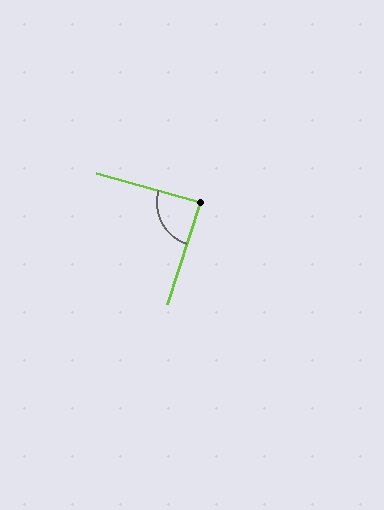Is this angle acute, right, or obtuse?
It is approximately a right angle.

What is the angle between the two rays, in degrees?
Approximately 88 degrees.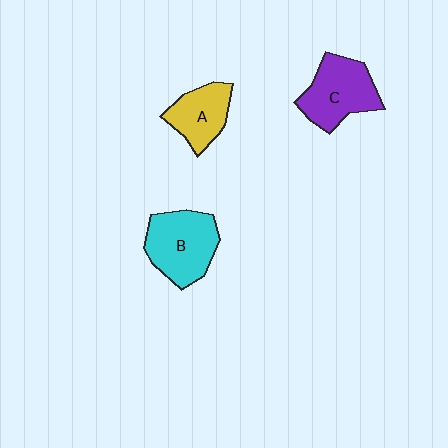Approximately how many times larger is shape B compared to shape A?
Approximately 1.4 times.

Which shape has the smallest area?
Shape A (yellow).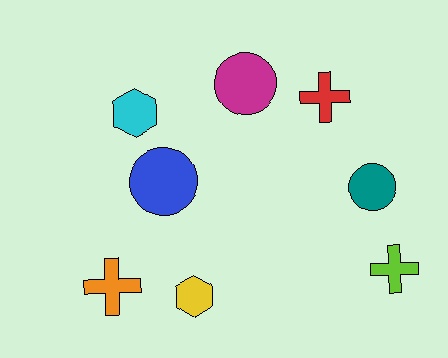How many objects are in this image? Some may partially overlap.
There are 8 objects.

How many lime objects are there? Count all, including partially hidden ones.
There is 1 lime object.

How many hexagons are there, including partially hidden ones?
There are 2 hexagons.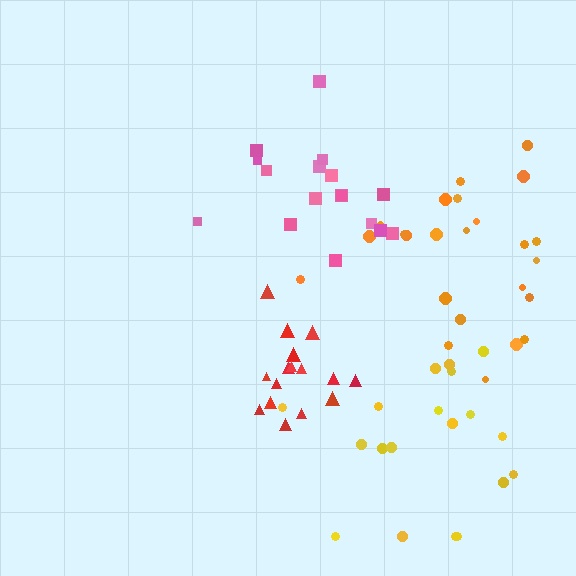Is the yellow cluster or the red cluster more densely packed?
Red.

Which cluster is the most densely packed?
Red.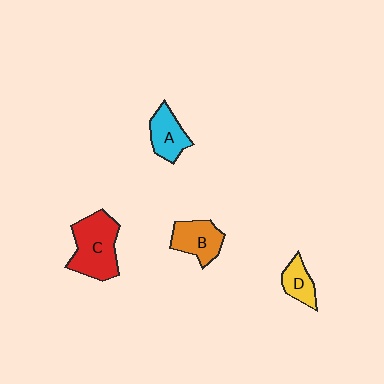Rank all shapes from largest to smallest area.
From largest to smallest: C (red), B (orange), A (cyan), D (yellow).